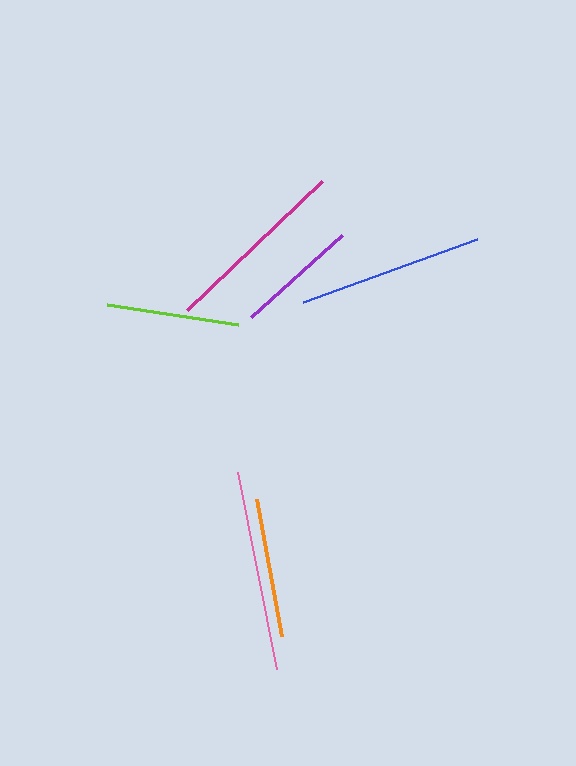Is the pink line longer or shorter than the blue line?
The pink line is longer than the blue line.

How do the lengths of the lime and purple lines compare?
The lime and purple lines are approximately the same length.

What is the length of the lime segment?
The lime segment is approximately 132 pixels long.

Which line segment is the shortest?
The purple line is the shortest at approximately 122 pixels.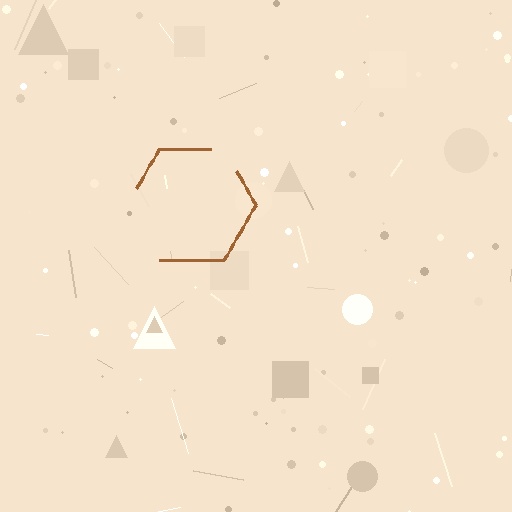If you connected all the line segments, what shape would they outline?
They would outline a hexagon.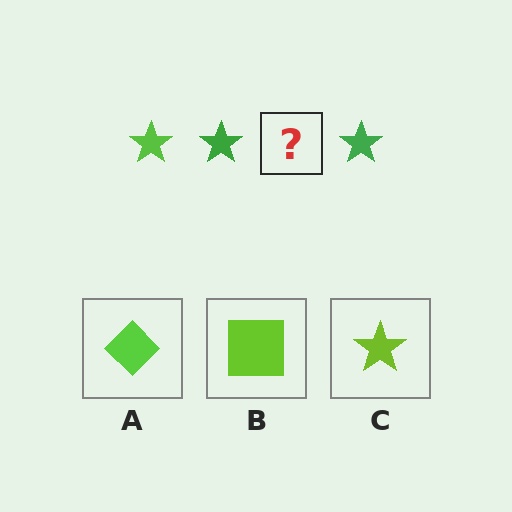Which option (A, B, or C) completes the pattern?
C.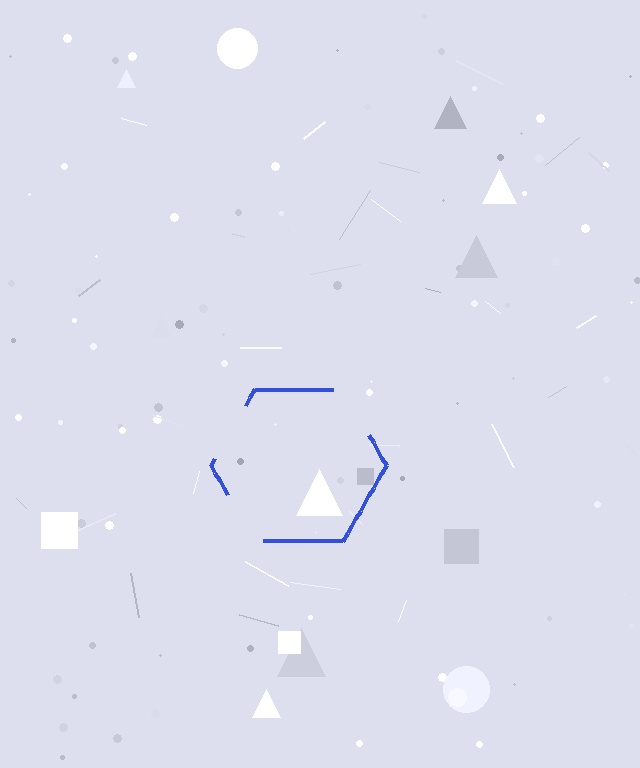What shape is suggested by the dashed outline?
The dashed outline suggests a hexagon.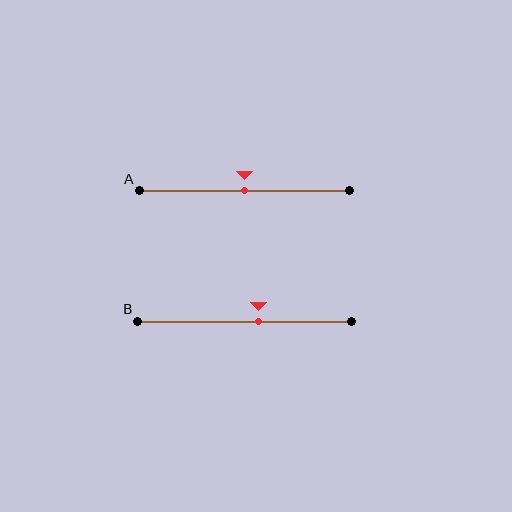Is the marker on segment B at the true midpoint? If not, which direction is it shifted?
No, the marker on segment B is shifted to the right by about 7% of the segment length.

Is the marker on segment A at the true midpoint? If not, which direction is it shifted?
Yes, the marker on segment A is at the true midpoint.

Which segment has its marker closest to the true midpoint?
Segment A has its marker closest to the true midpoint.